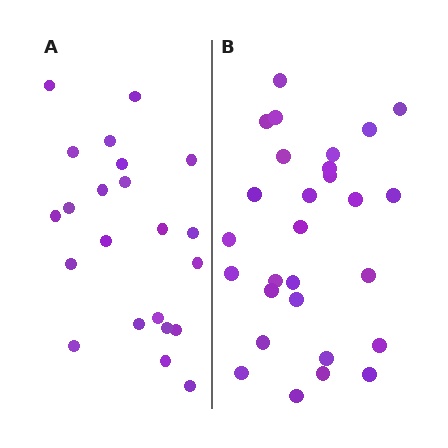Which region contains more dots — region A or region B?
Region B (the right region) has more dots.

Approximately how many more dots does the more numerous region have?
Region B has about 6 more dots than region A.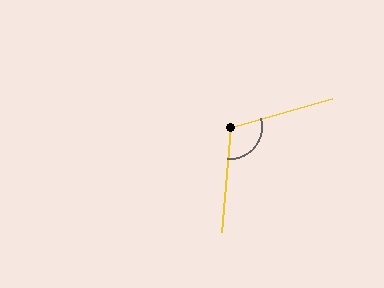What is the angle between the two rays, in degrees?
Approximately 110 degrees.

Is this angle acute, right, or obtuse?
It is obtuse.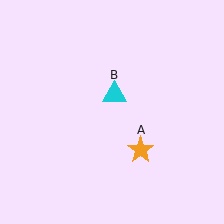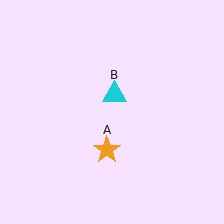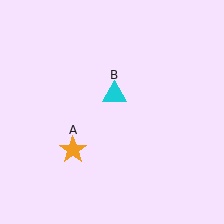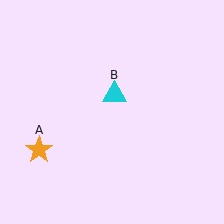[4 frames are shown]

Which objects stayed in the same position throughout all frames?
Cyan triangle (object B) remained stationary.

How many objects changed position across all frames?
1 object changed position: orange star (object A).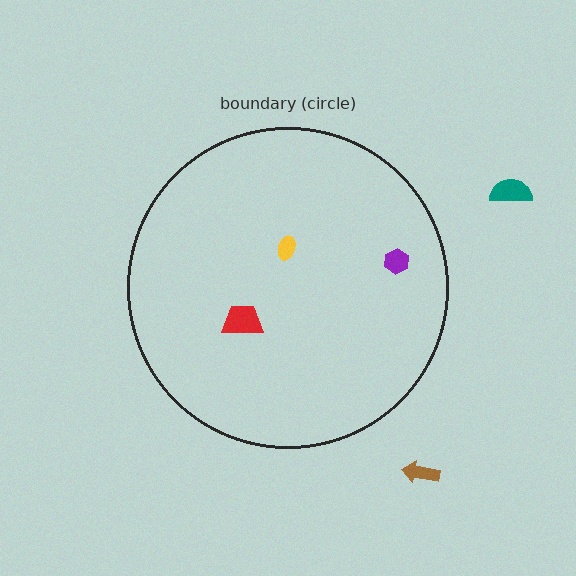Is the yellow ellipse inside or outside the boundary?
Inside.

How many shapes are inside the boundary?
3 inside, 2 outside.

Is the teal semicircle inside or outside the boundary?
Outside.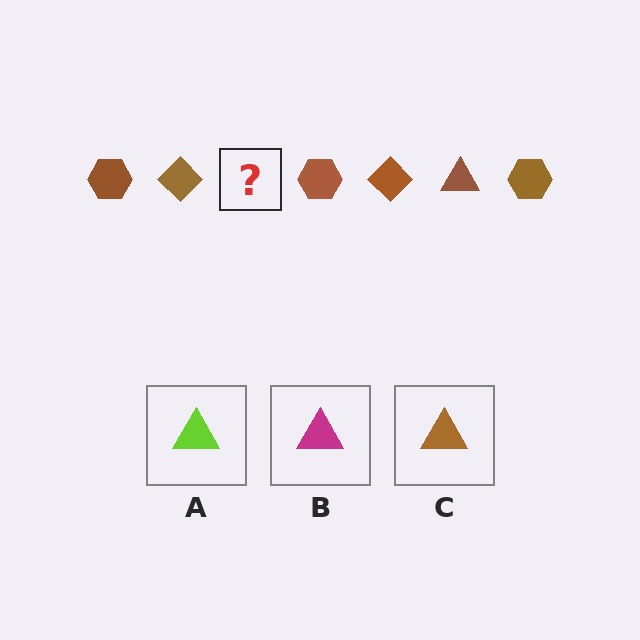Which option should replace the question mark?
Option C.